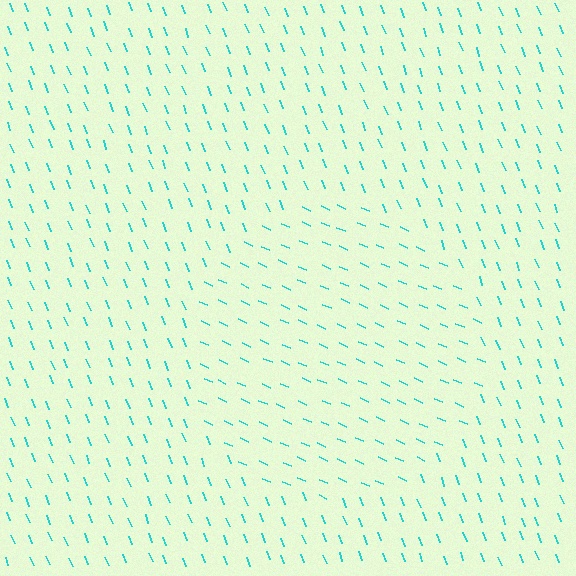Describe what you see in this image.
The image is filled with small cyan line segments. A circle region in the image has lines oriented differently from the surrounding lines, creating a visible texture boundary.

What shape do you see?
I see a circle.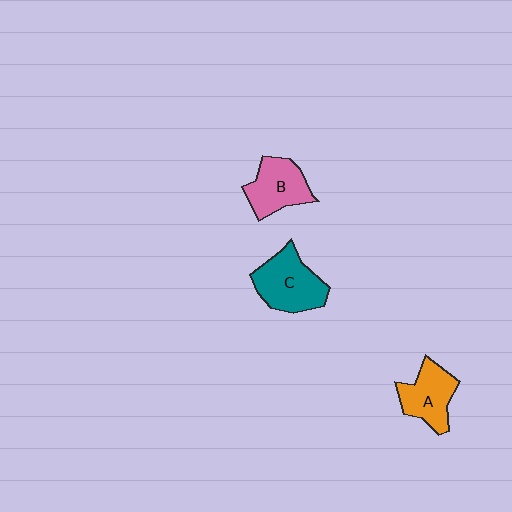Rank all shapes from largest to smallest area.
From largest to smallest: C (teal), B (pink), A (orange).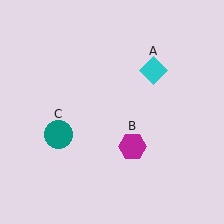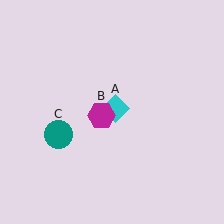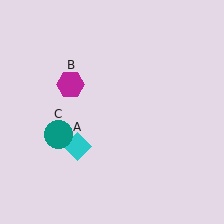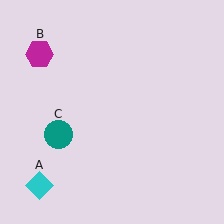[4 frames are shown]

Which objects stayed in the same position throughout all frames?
Teal circle (object C) remained stationary.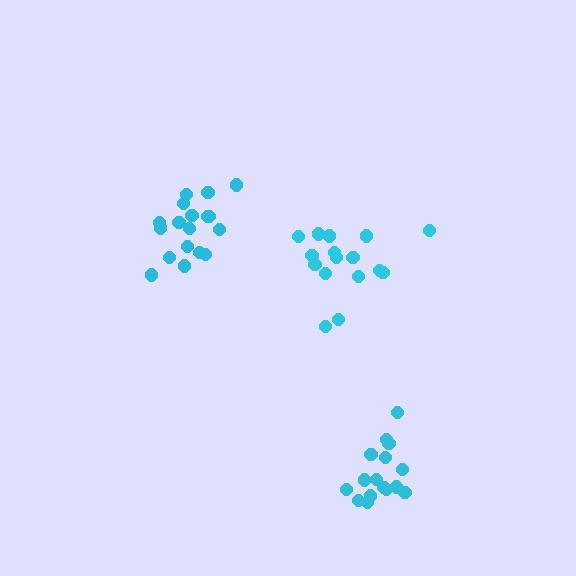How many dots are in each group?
Group 1: 18 dots, Group 2: 16 dots, Group 3: 16 dots (50 total).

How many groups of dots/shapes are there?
There are 3 groups.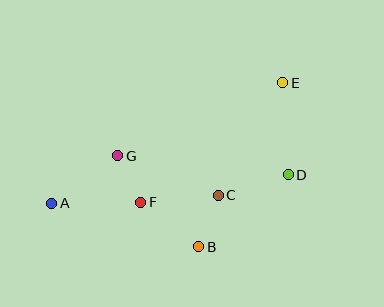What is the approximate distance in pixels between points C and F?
The distance between C and F is approximately 78 pixels.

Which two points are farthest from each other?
Points A and E are farthest from each other.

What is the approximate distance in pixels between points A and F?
The distance between A and F is approximately 89 pixels.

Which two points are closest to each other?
Points F and G are closest to each other.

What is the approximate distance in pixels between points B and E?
The distance between B and E is approximately 184 pixels.